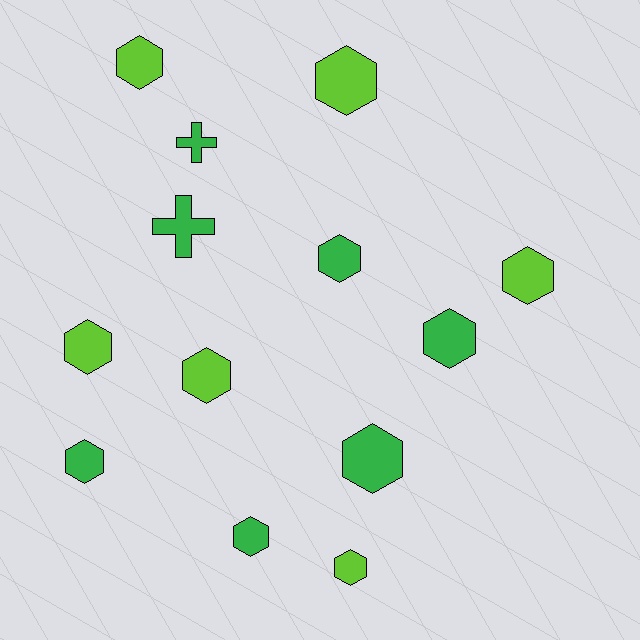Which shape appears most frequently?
Hexagon, with 11 objects.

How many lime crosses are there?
There are no lime crosses.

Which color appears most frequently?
Green, with 7 objects.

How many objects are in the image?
There are 13 objects.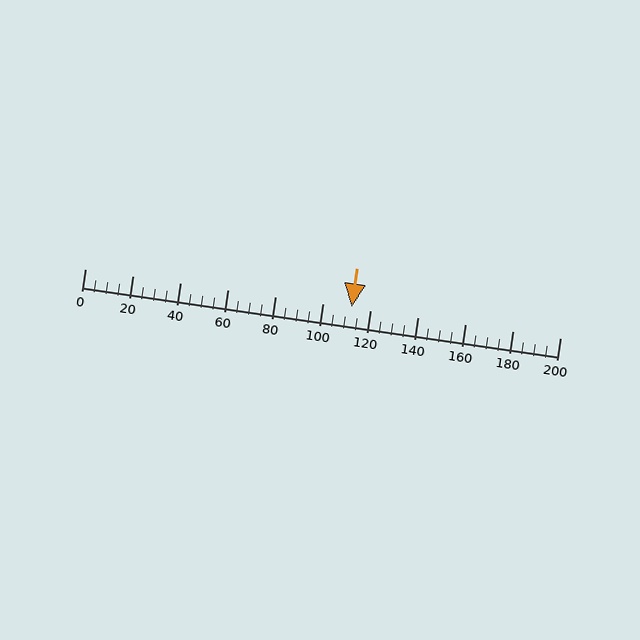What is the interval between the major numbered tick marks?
The major tick marks are spaced 20 units apart.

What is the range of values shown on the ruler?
The ruler shows values from 0 to 200.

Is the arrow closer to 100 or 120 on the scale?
The arrow is closer to 120.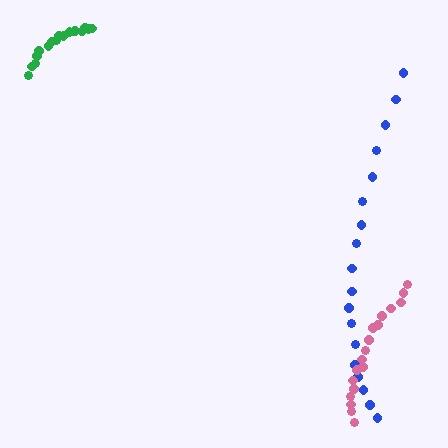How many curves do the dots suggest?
There are 3 distinct paths.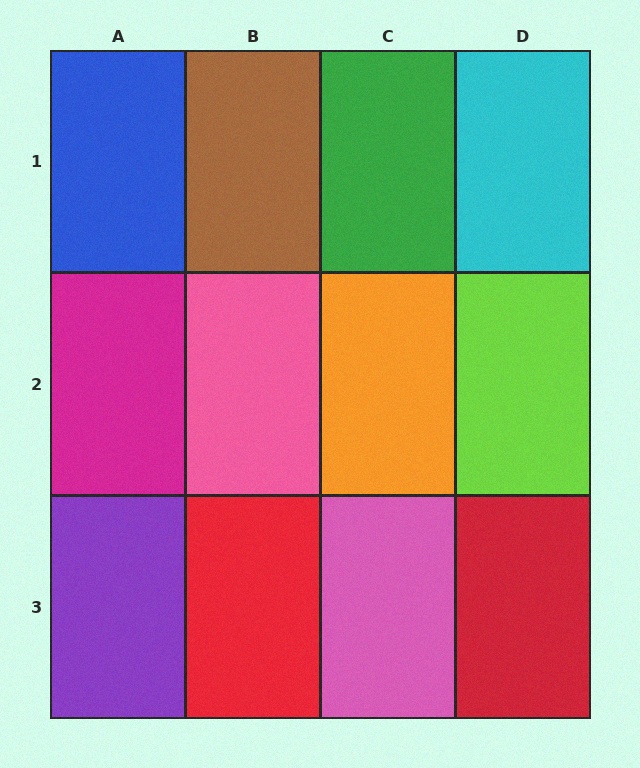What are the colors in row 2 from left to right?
Magenta, pink, orange, lime.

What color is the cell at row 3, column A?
Purple.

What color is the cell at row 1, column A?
Blue.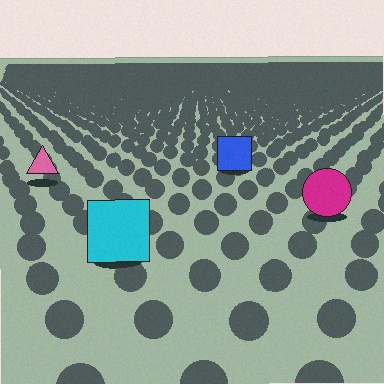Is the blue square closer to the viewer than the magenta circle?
No. The magenta circle is closer — you can tell from the texture gradient: the ground texture is coarser near it.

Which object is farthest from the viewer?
The blue square is farthest from the viewer. It appears smaller and the ground texture around it is denser.